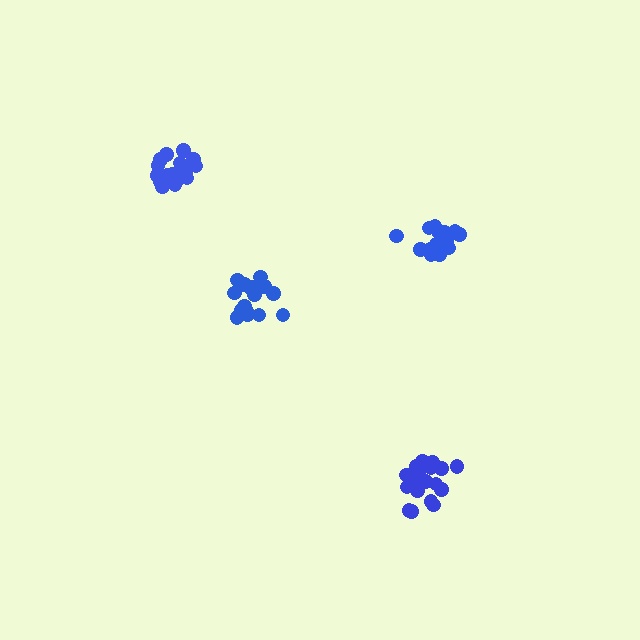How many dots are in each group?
Group 1: 16 dots, Group 2: 20 dots, Group 3: 15 dots, Group 4: 20 dots (71 total).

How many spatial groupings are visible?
There are 4 spatial groupings.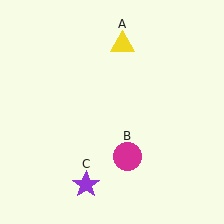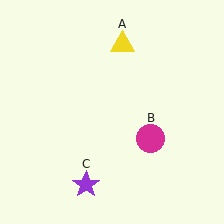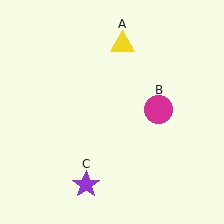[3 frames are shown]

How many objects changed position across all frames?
1 object changed position: magenta circle (object B).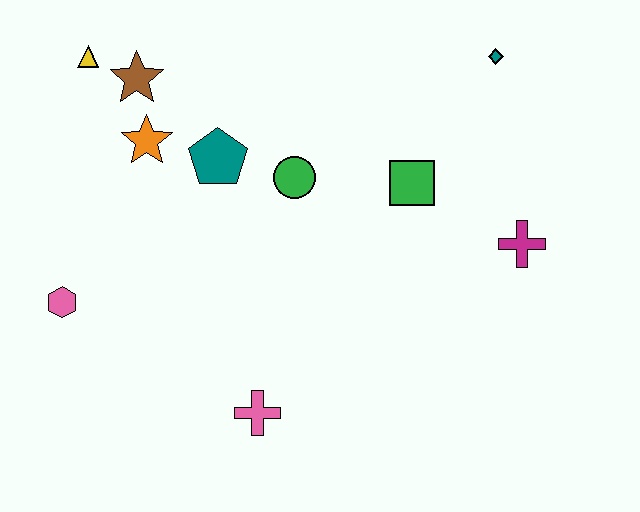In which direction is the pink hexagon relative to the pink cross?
The pink hexagon is to the left of the pink cross.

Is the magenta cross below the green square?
Yes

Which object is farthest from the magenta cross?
The yellow triangle is farthest from the magenta cross.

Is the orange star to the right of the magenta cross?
No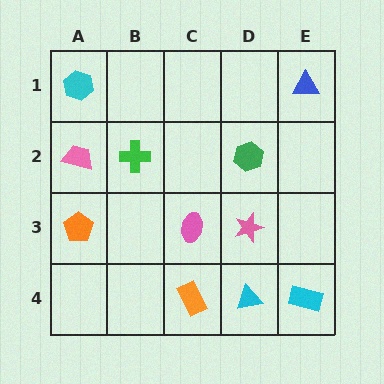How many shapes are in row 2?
3 shapes.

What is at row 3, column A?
An orange pentagon.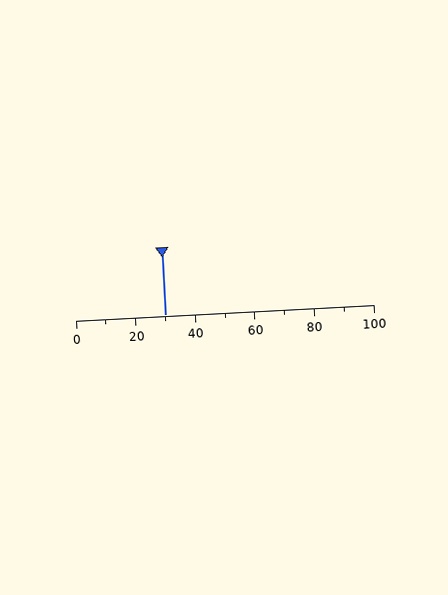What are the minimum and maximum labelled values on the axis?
The axis runs from 0 to 100.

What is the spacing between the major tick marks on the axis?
The major ticks are spaced 20 apart.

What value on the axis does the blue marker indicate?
The marker indicates approximately 30.